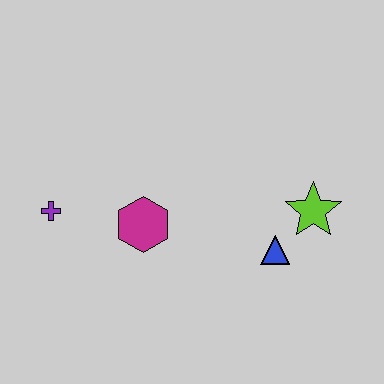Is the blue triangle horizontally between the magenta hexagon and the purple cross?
No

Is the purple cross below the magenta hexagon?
No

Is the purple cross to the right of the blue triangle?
No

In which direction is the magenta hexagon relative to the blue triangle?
The magenta hexagon is to the left of the blue triangle.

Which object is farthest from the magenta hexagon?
The lime star is farthest from the magenta hexagon.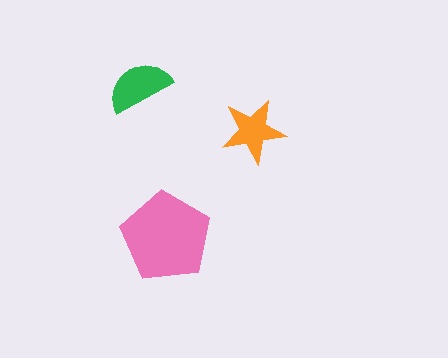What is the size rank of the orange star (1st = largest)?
3rd.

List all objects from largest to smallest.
The pink pentagon, the green semicircle, the orange star.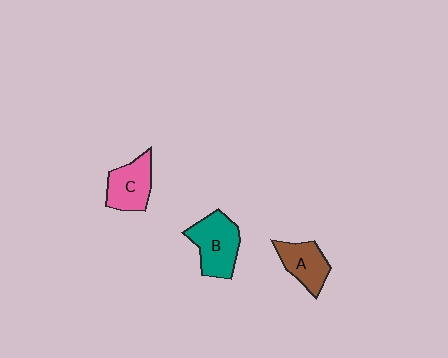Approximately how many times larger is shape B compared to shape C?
Approximately 1.2 times.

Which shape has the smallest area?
Shape A (brown).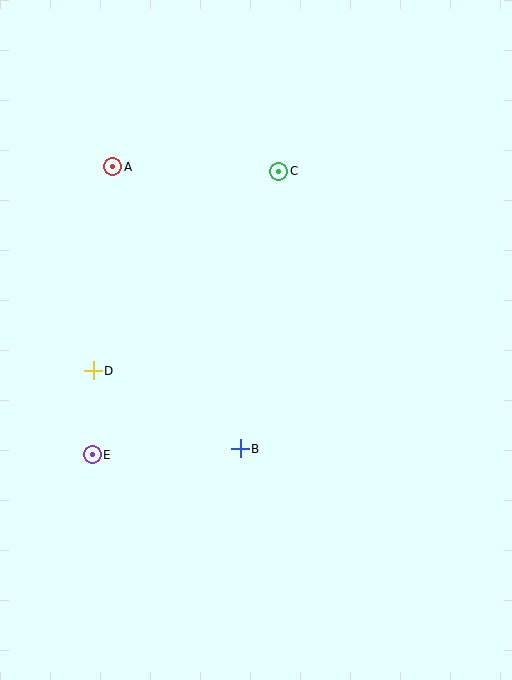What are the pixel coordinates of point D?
Point D is at (93, 371).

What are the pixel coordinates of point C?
Point C is at (279, 171).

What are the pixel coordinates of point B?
Point B is at (240, 449).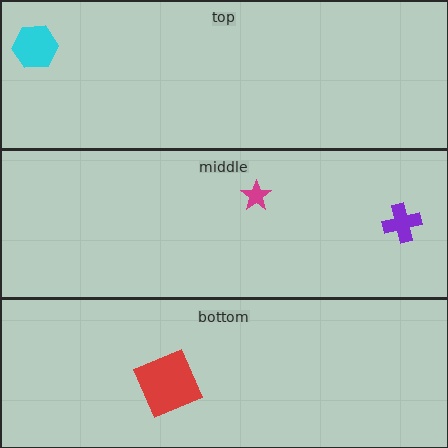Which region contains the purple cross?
The middle region.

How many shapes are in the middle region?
2.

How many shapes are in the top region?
1.